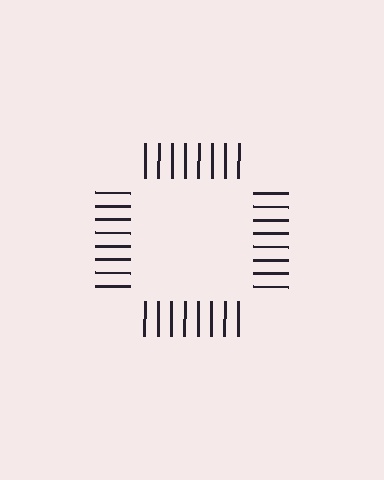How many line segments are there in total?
32 — 8 along each of the 4 edges.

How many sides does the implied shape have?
4 sides — the line-ends trace a square.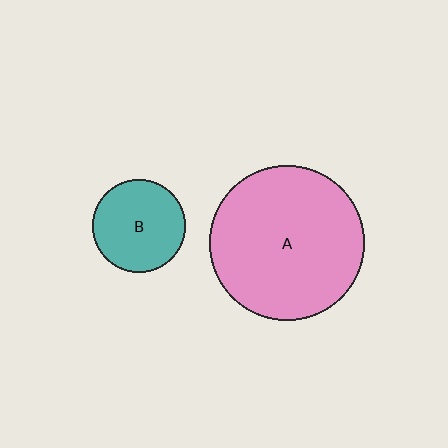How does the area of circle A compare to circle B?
Approximately 2.8 times.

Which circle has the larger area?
Circle A (pink).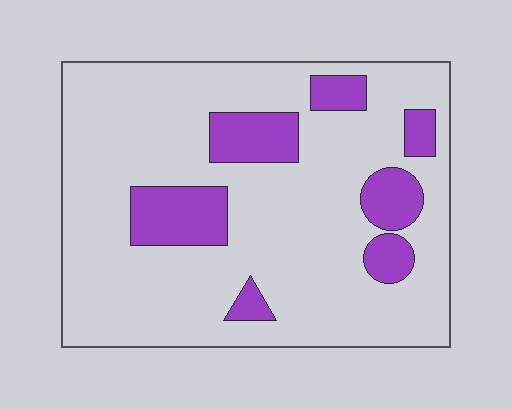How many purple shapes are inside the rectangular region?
7.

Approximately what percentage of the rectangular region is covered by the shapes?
Approximately 20%.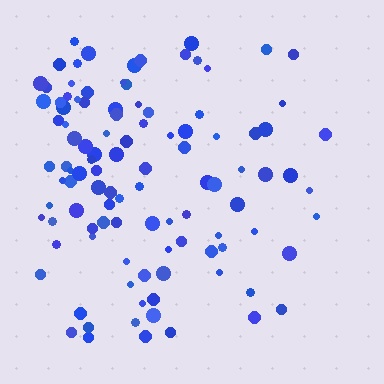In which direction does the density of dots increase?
From right to left, with the left side densest.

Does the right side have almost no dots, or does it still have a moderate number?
Still a moderate number, just noticeably fewer than the left.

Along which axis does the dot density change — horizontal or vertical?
Horizontal.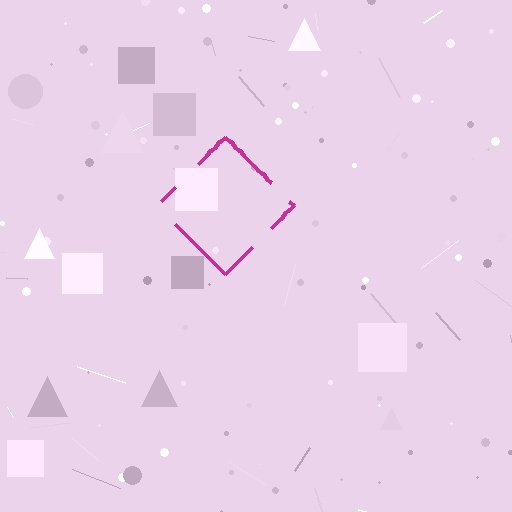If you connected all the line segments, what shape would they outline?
They would outline a diamond.